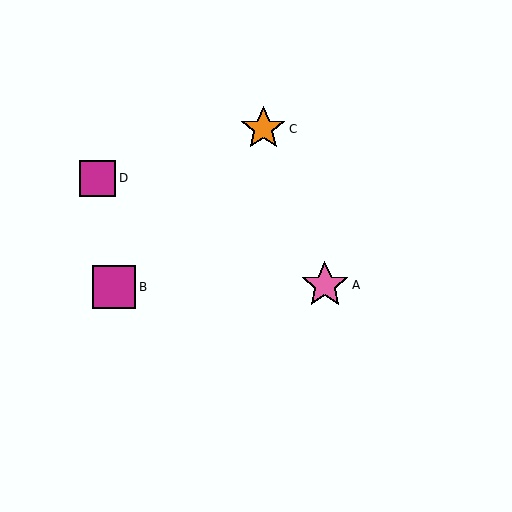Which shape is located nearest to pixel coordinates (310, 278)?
The pink star (labeled A) at (325, 285) is nearest to that location.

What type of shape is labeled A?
Shape A is a pink star.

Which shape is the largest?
The pink star (labeled A) is the largest.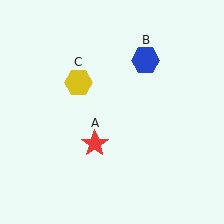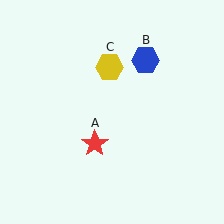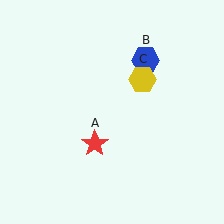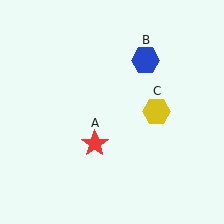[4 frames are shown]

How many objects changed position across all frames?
1 object changed position: yellow hexagon (object C).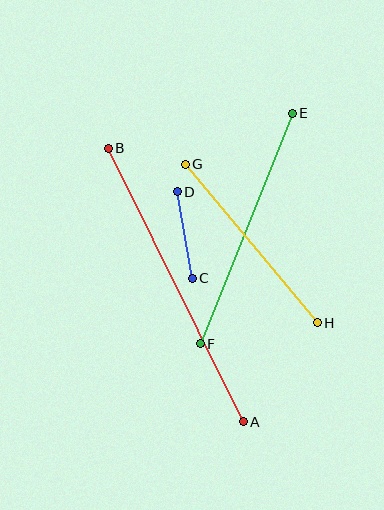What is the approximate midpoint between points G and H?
The midpoint is at approximately (251, 244) pixels.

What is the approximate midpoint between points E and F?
The midpoint is at approximately (246, 229) pixels.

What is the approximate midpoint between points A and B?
The midpoint is at approximately (176, 285) pixels.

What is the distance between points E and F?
The distance is approximately 248 pixels.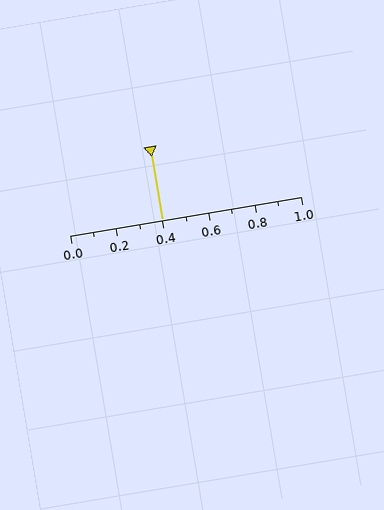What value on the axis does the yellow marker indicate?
The marker indicates approximately 0.4.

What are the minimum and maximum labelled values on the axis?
The axis runs from 0.0 to 1.0.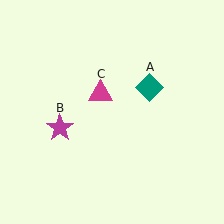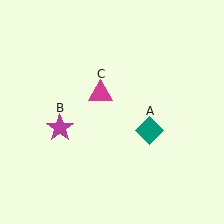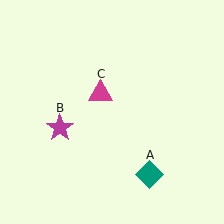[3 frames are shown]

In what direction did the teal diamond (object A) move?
The teal diamond (object A) moved down.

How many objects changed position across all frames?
1 object changed position: teal diamond (object A).